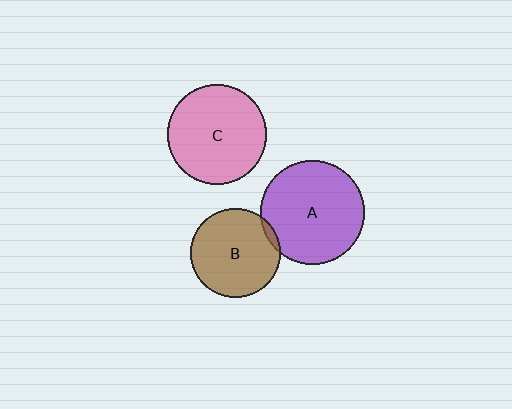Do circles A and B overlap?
Yes.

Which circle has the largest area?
Circle A (purple).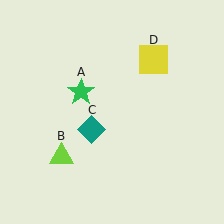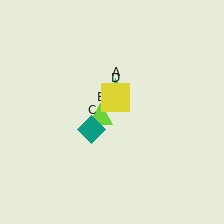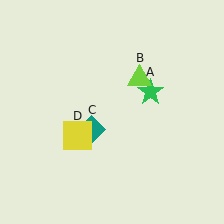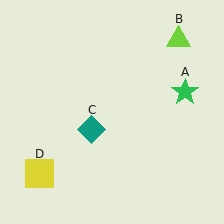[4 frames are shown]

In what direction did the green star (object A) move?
The green star (object A) moved right.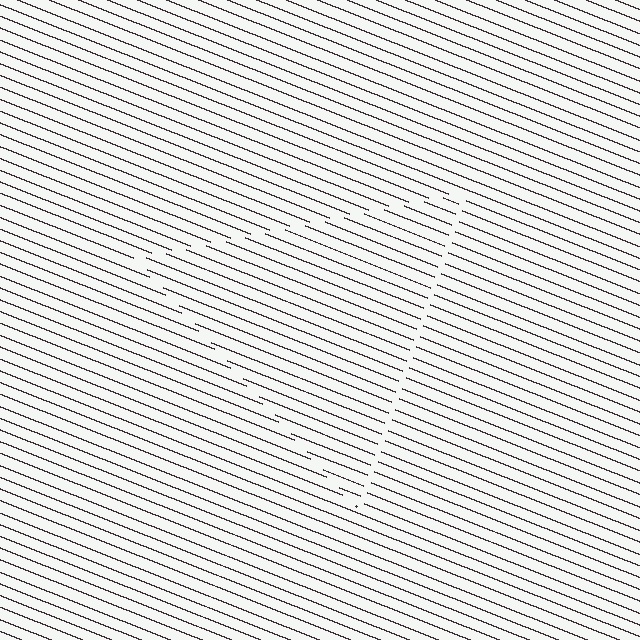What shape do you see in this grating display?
An illusory triangle. The interior of the shape contains the same grating, shifted by half a period — the contour is defined by the phase discontinuity where line-ends from the inner and outer gratings abut.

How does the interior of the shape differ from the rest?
The interior of the shape contains the same grating, shifted by half a period — the contour is defined by the phase discontinuity where line-ends from the inner and outer gratings abut.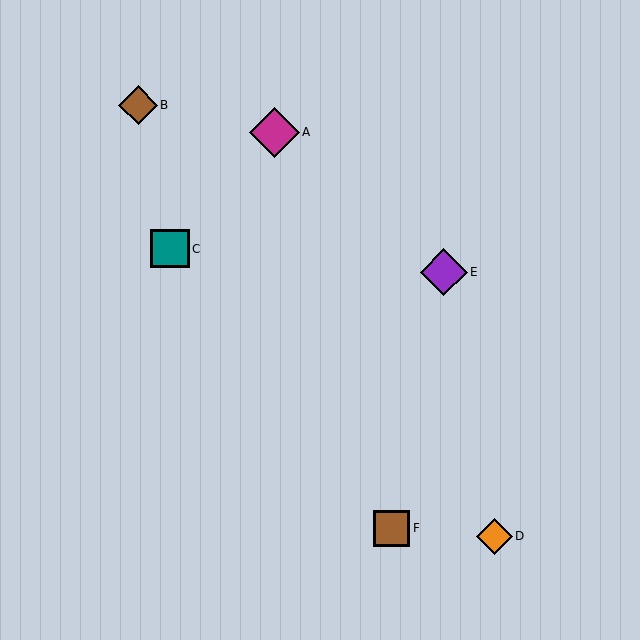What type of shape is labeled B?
Shape B is a brown diamond.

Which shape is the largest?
The magenta diamond (labeled A) is the largest.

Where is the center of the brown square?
The center of the brown square is at (392, 528).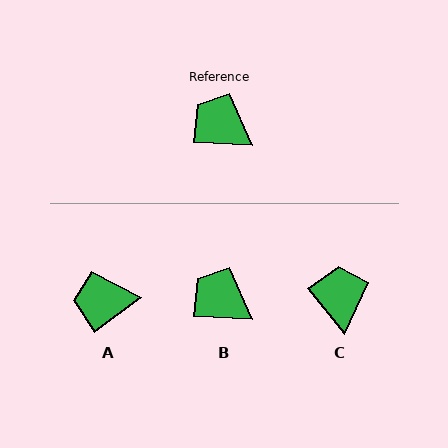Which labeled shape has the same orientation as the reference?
B.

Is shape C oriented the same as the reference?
No, it is off by about 48 degrees.